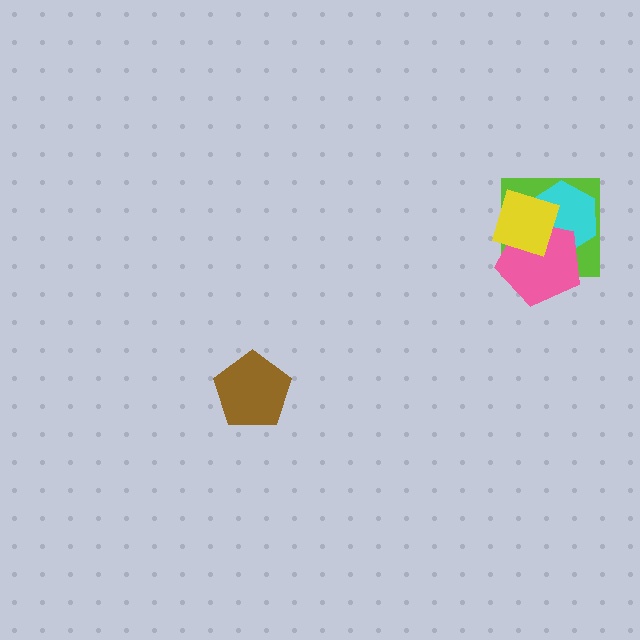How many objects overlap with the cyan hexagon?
3 objects overlap with the cyan hexagon.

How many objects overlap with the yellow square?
3 objects overlap with the yellow square.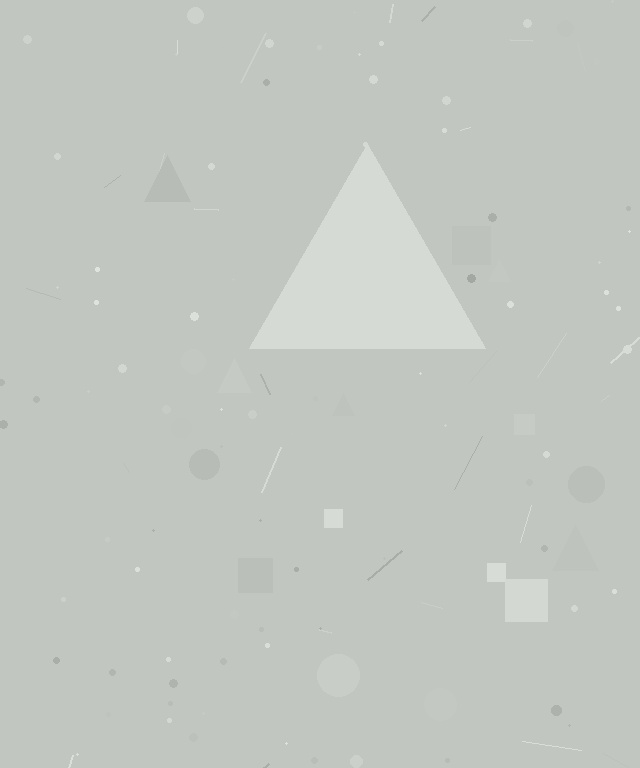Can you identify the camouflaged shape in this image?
The camouflaged shape is a triangle.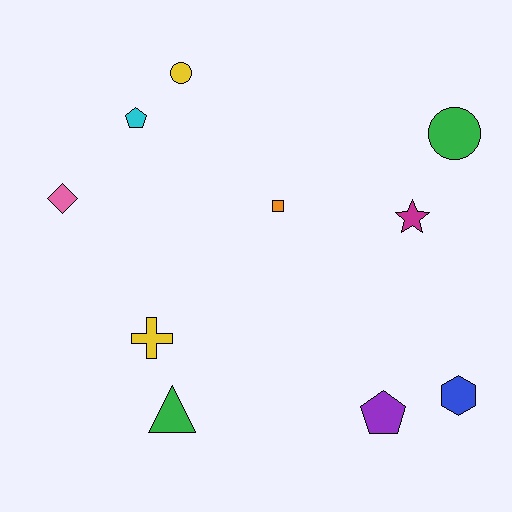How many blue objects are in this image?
There is 1 blue object.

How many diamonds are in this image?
There is 1 diamond.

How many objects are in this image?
There are 10 objects.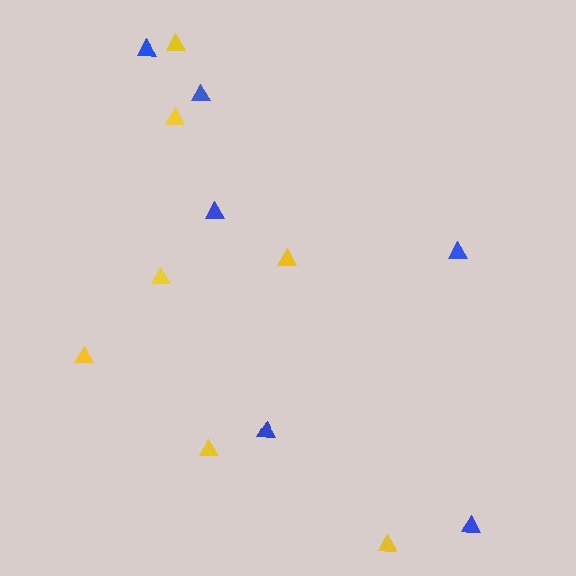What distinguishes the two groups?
There are 2 groups: one group of yellow triangles (7) and one group of blue triangles (6).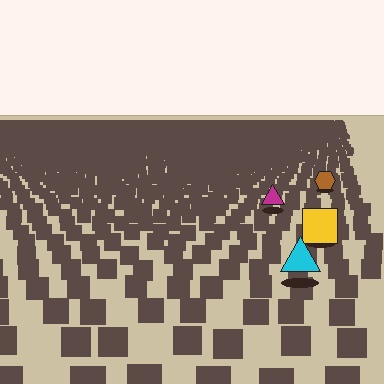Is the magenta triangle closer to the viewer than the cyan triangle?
No. The cyan triangle is closer — you can tell from the texture gradient: the ground texture is coarser near it.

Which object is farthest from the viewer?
The brown hexagon is farthest from the viewer. It appears smaller and the ground texture around it is denser.